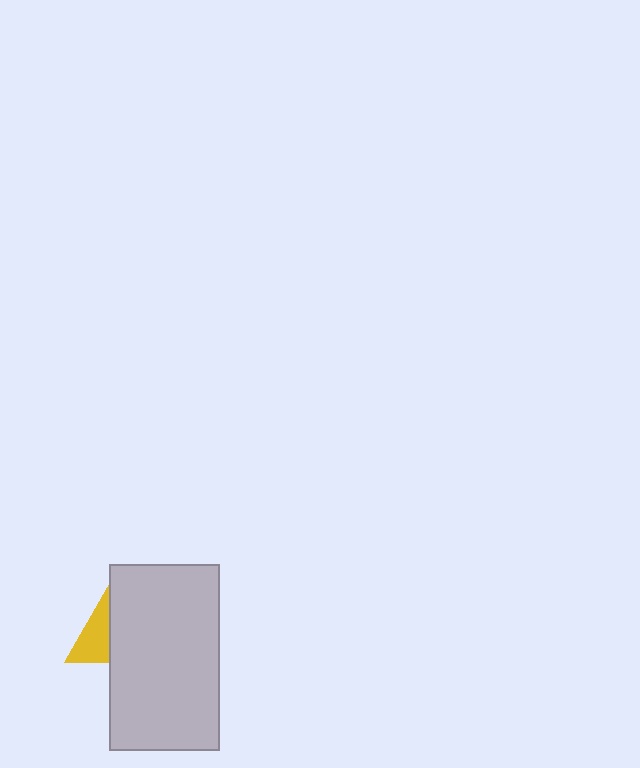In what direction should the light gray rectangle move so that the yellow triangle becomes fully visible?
The light gray rectangle should move right. That is the shortest direction to clear the overlap and leave the yellow triangle fully visible.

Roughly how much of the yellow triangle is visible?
About half of it is visible (roughly 46%).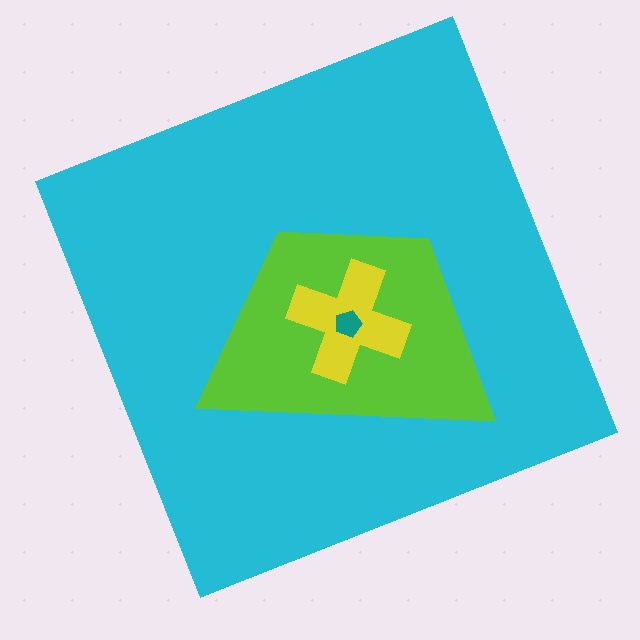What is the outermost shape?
The cyan square.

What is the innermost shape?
The teal pentagon.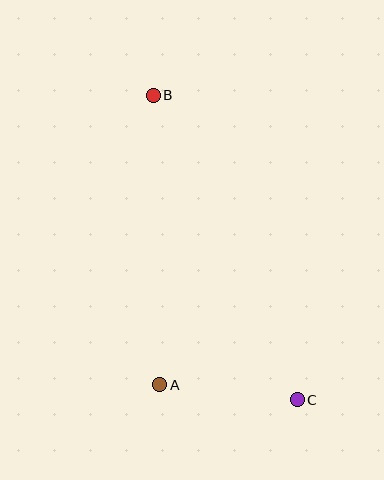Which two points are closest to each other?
Points A and C are closest to each other.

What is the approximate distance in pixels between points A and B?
The distance between A and B is approximately 290 pixels.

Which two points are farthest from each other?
Points B and C are farthest from each other.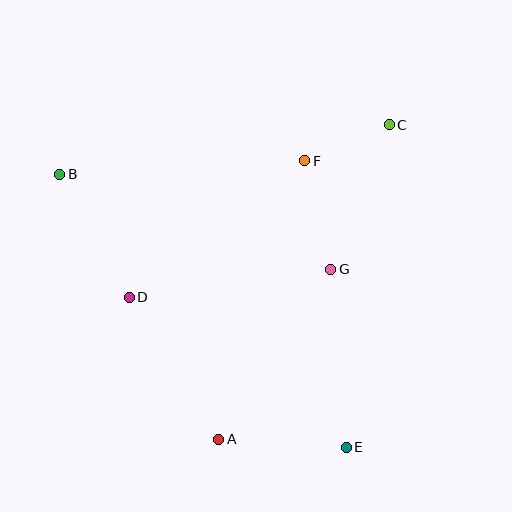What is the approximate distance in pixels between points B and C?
The distance between B and C is approximately 333 pixels.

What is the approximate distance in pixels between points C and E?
The distance between C and E is approximately 325 pixels.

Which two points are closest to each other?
Points C and F are closest to each other.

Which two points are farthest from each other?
Points B and E are farthest from each other.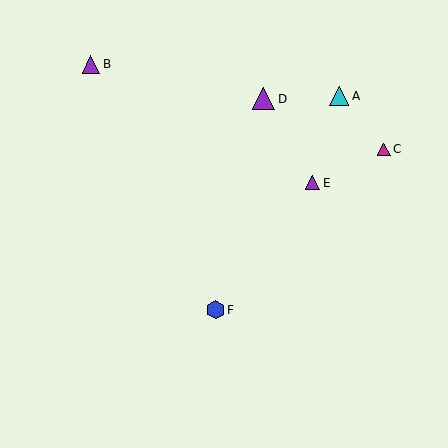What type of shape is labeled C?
Shape C is a magenta triangle.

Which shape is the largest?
The purple triangle (labeled D) is the largest.